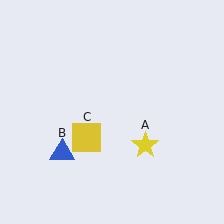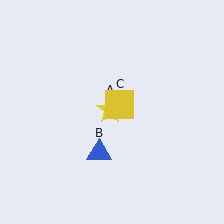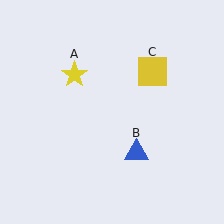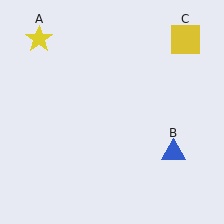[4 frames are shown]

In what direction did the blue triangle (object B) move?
The blue triangle (object B) moved right.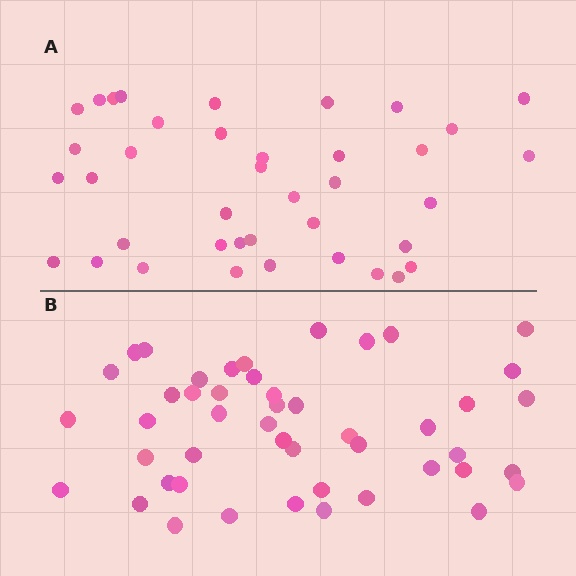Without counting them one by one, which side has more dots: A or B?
Region B (the bottom region) has more dots.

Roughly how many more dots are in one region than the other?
Region B has roughly 8 or so more dots than region A.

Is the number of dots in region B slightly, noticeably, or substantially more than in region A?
Region B has only slightly more — the two regions are fairly close. The ratio is roughly 1.2 to 1.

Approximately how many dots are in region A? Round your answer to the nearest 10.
About 40 dots. (The exact count is 39, which rounds to 40.)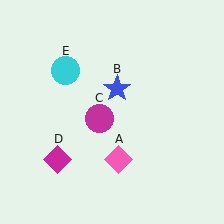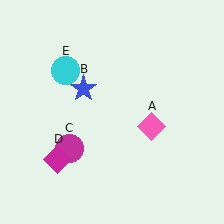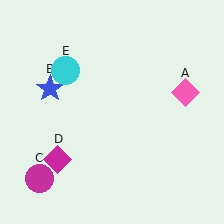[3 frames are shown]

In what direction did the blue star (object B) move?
The blue star (object B) moved left.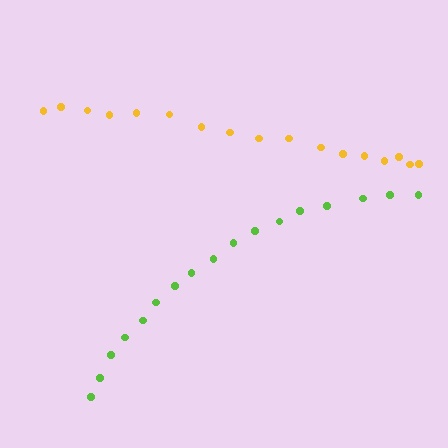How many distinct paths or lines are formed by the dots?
There are 2 distinct paths.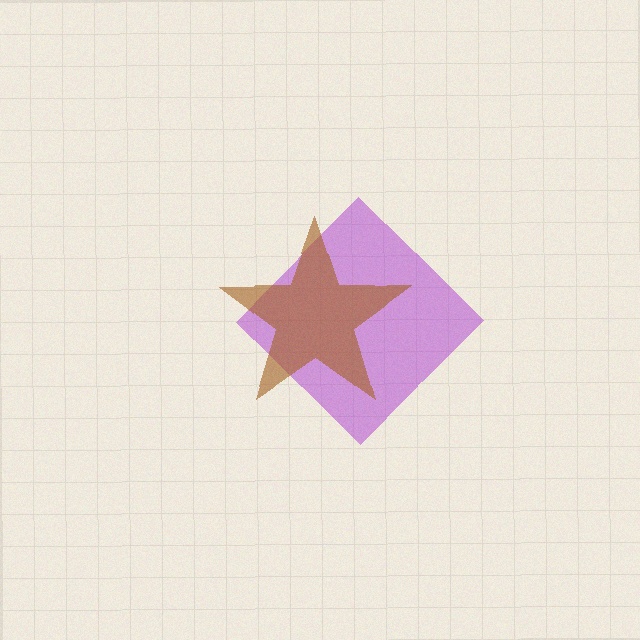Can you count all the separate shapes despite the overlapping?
Yes, there are 2 separate shapes.